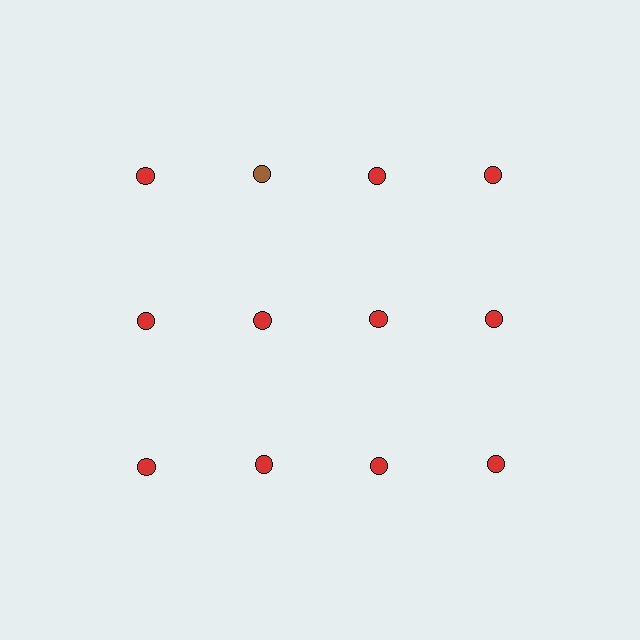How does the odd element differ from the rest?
It has a different color: brown instead of red.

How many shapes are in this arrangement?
There are 12 shapes arranged in a grid pattern.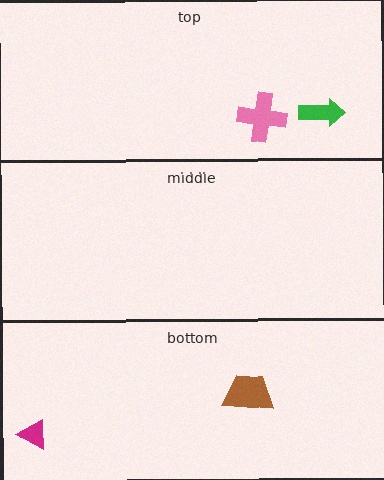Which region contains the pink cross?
The top region.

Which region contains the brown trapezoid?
The bottom region.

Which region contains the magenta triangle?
The bottom region.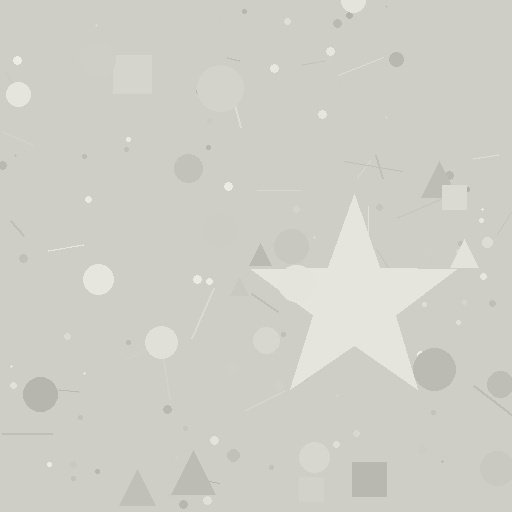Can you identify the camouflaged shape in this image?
The camouflaged shape is a star.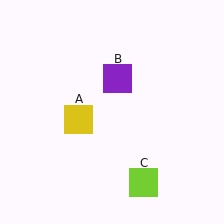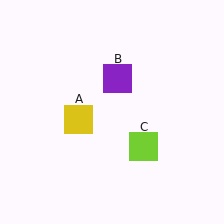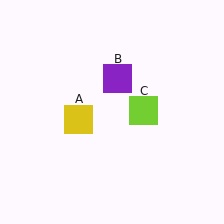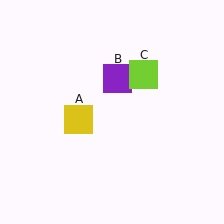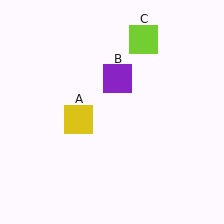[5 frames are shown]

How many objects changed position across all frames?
1 object changed position: lime square (object C).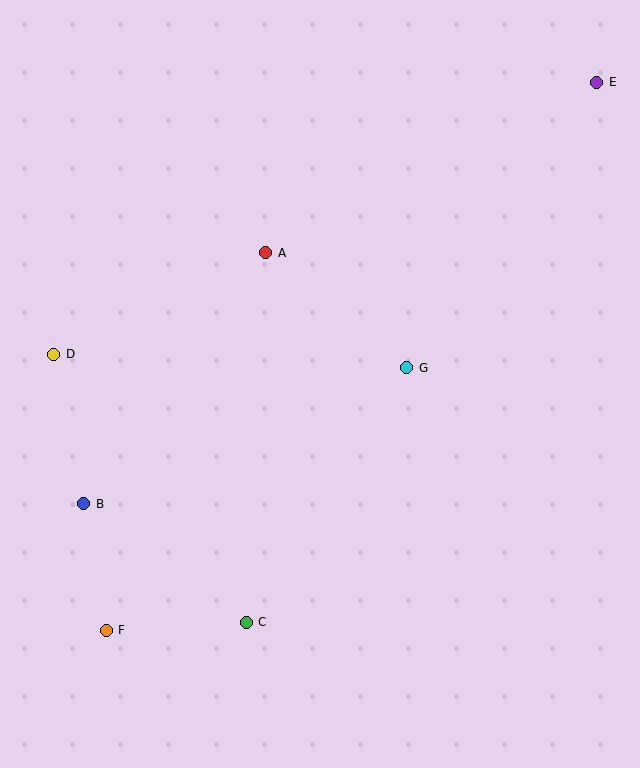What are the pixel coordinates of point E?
Point E is at (597, 82).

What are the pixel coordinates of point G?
Point G is at (407, 368).